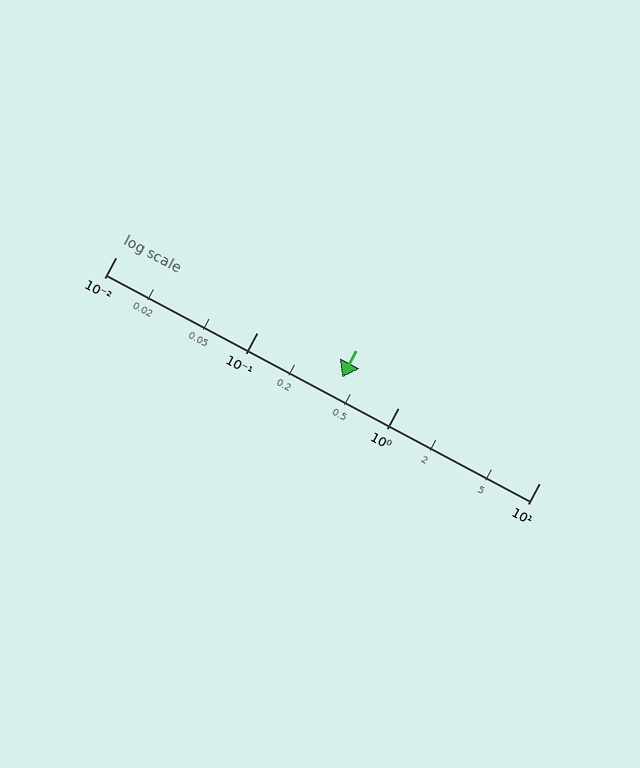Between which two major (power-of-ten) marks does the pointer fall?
The pointer is between 0.1 and 1.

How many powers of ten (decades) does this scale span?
The scale spans 3 decades, from 0.01 to 10.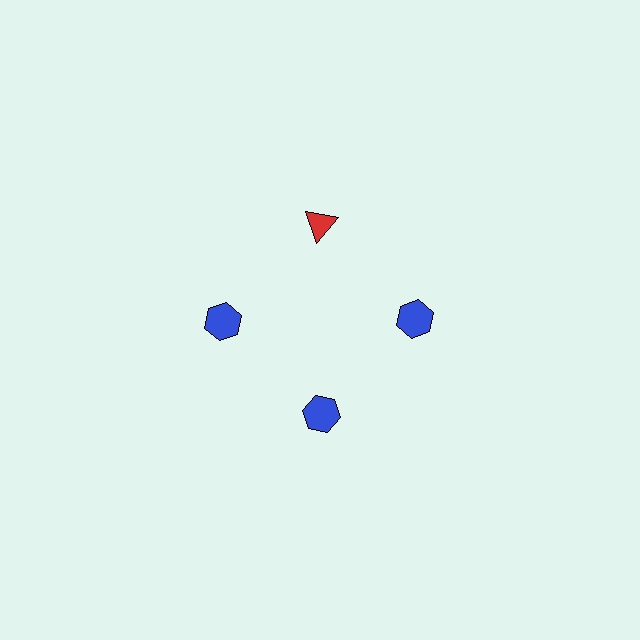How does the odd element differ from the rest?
It differs in both color (red instead of blue) and shape (triangle instead of hexagon).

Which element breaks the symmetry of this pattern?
The red triangle at roughly the 12 o'clock position breaks the symmetry. All other shapes are blue hexagons.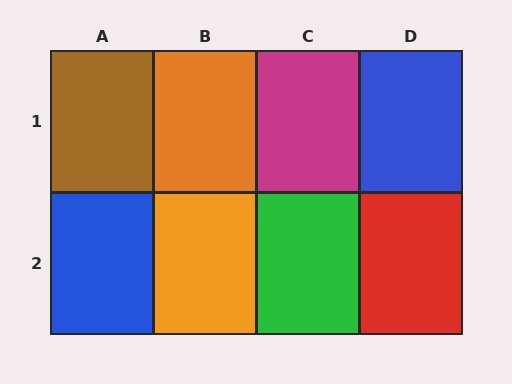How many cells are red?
1 cell is red.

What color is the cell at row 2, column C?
Green.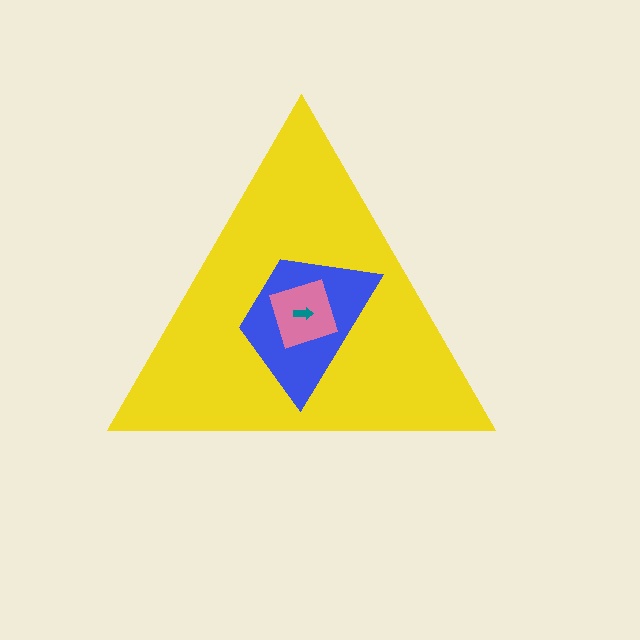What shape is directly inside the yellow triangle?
The blue trapezoid.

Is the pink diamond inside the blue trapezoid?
Yes.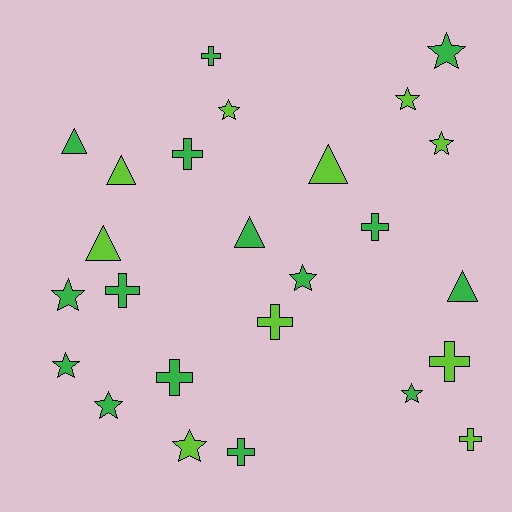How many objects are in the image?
There are 25 objects.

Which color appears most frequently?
Green, with 15 objects.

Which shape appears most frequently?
Star, with 10 objects.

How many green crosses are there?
There are 6 green crosses.